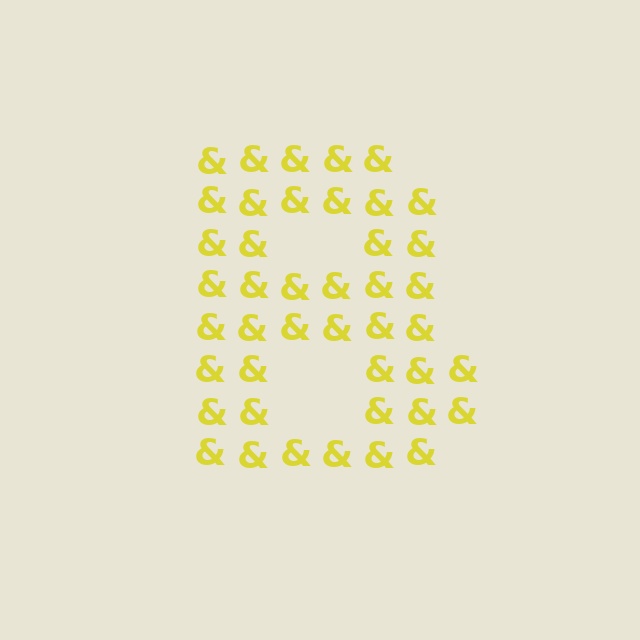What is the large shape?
The large shape is the letter B.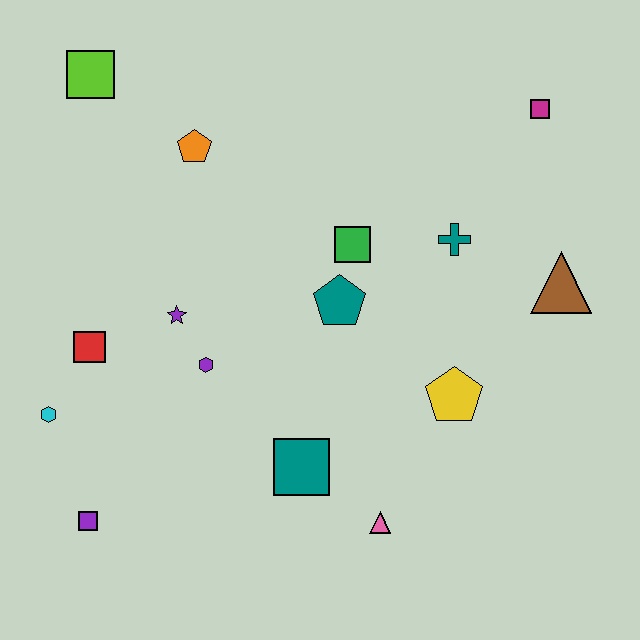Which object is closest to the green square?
The teal pentagon is closest to the green square.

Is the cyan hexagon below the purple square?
No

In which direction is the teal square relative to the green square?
The teal square is below the green square.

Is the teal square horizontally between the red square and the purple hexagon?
No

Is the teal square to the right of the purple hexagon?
Yes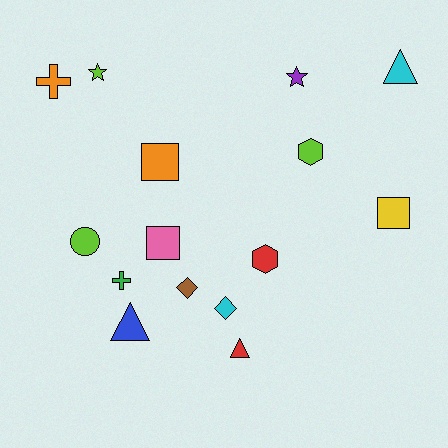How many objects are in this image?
There are 15 objects.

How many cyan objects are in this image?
There are 2 cyan objects.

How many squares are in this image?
There are 3 squares.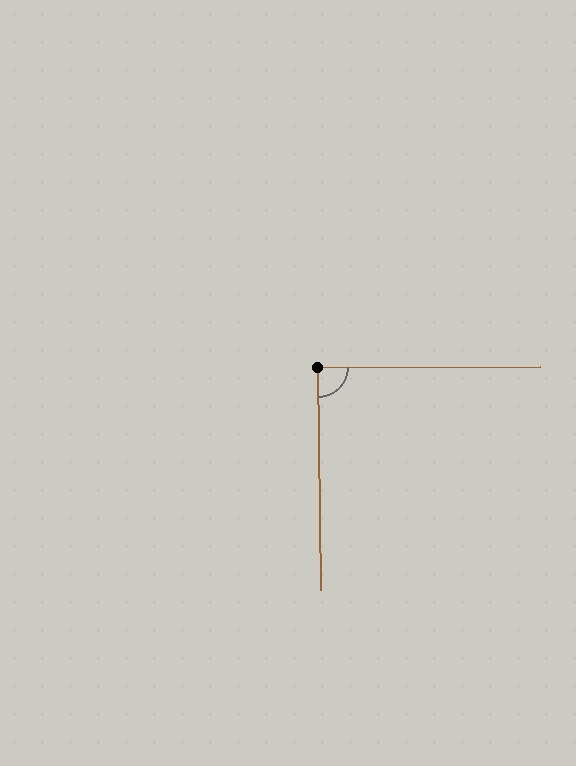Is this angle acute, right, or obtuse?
It is approximately a right angle.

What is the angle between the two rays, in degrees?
Approximately 89 degrees.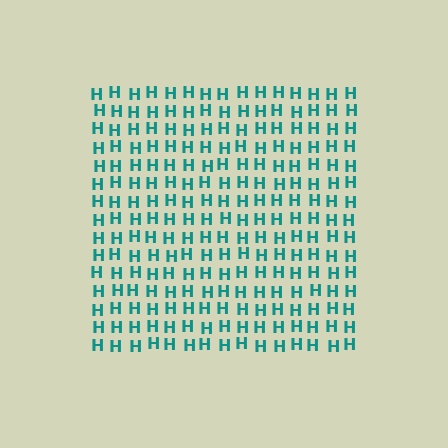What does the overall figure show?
The overall figure shows a square.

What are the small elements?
The small elements are letter H's.